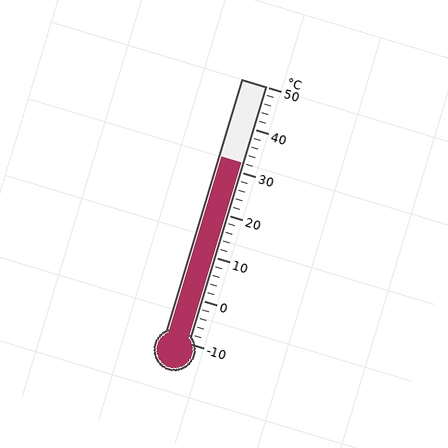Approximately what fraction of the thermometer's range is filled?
The thermometer is filled to approximately 70% of its range.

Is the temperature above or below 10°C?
The temperature is above 10°C.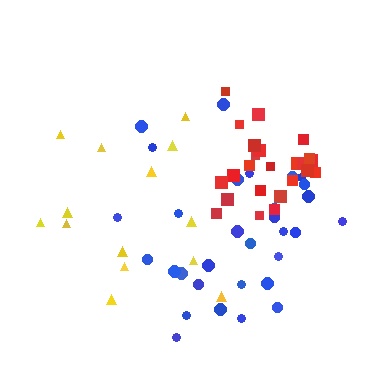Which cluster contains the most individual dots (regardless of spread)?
Blue (31).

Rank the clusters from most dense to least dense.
red, blue, yellow.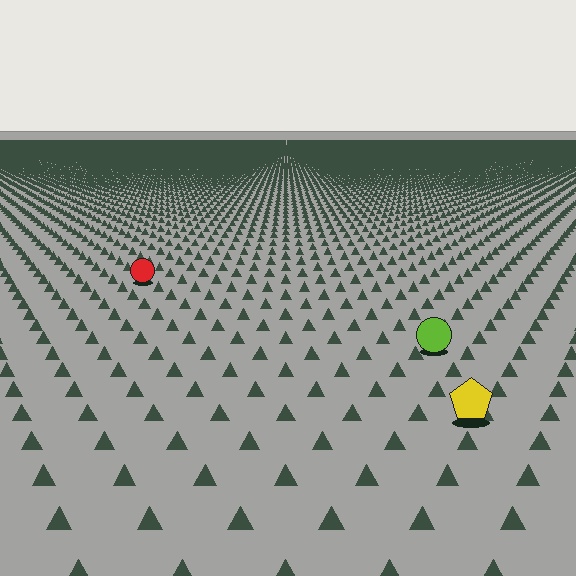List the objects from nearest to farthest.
From nearest to farthest: the yellow pentagon, the lime circle, the red circle.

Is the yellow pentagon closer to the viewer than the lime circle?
Yes. The yellow pentagon is closer — you can tell from the texture gradient: the ground texture is coarser near it.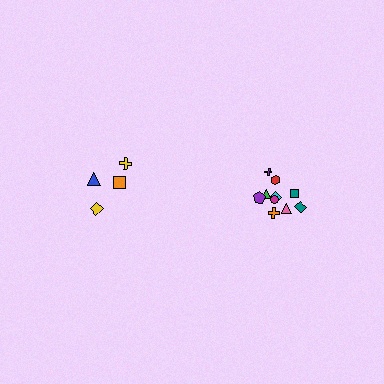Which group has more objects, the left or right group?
The right group.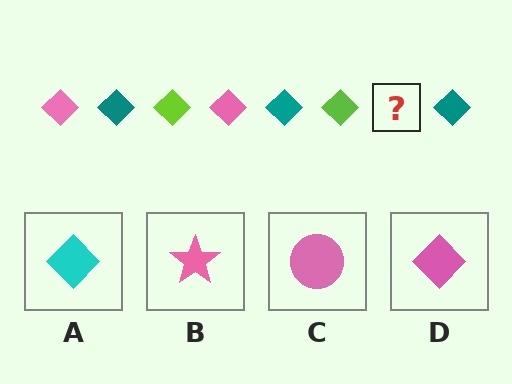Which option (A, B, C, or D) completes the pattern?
D.